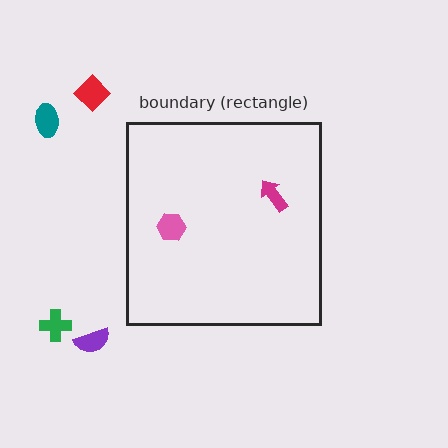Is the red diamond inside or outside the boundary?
Outside.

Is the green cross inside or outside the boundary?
Outside.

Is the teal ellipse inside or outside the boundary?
Outside.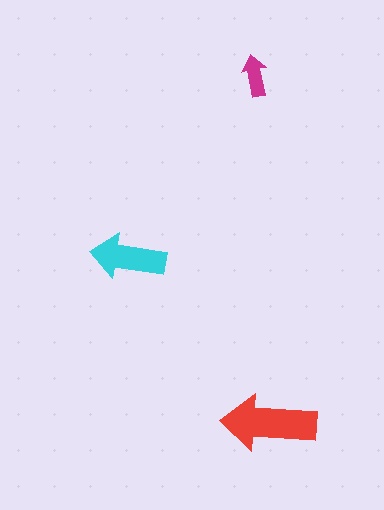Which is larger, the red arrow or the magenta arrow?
The red one.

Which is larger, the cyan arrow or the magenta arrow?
The cyan one.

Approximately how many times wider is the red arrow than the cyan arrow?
About 1.5 times wider.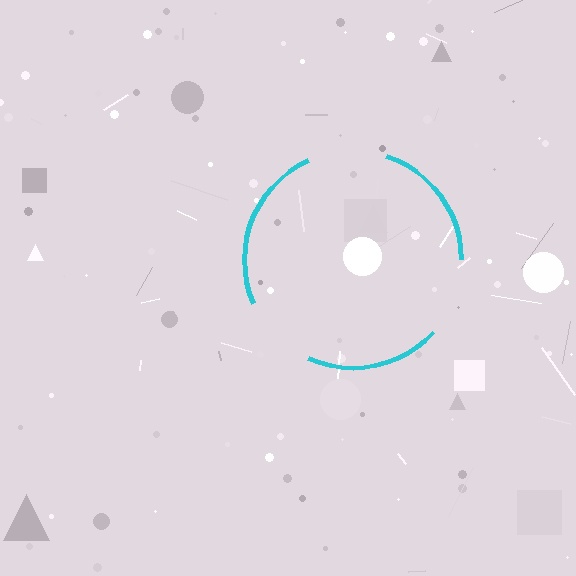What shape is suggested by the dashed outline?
The dashed outline suggests a circle.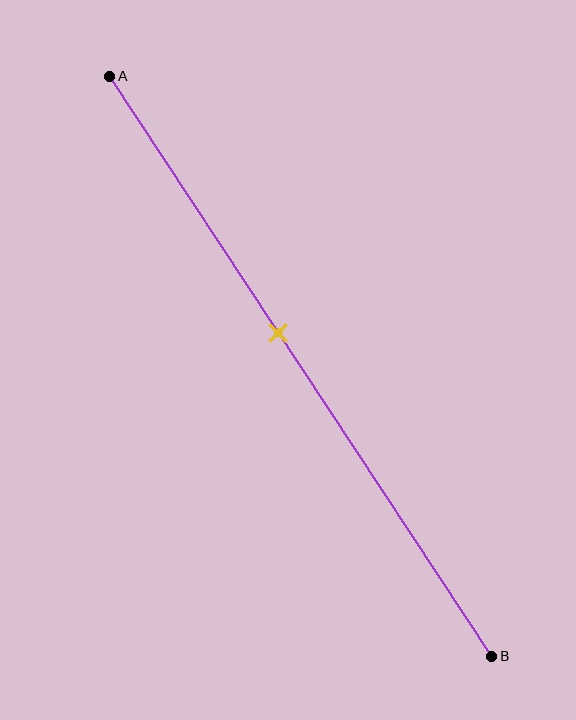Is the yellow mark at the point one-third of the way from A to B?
No, the mark is at about 45% from A, not at the 33% one-third point.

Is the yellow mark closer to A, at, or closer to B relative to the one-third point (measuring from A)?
The yellow mark is closer to point B than the one-third point of segment AB.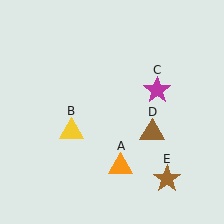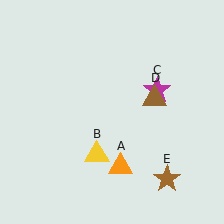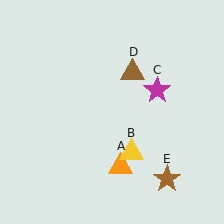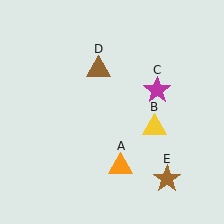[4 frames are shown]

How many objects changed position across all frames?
2 objects changed position: yellow triangle (object B), brown triangle (object D).